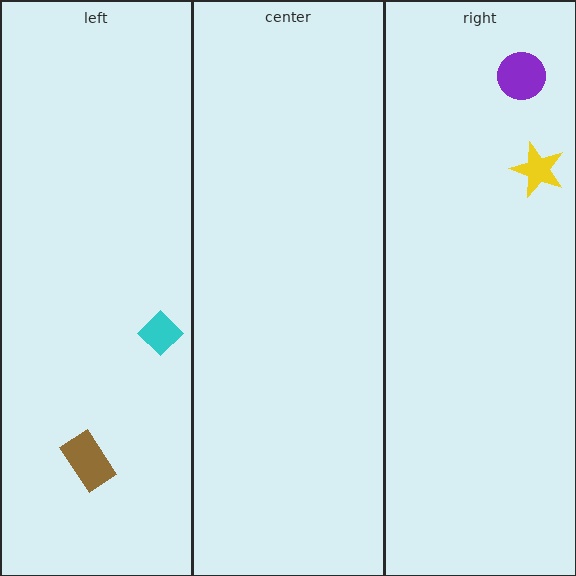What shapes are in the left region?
The cyan diamond, the brown rectangle.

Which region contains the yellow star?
The right region.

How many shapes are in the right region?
2.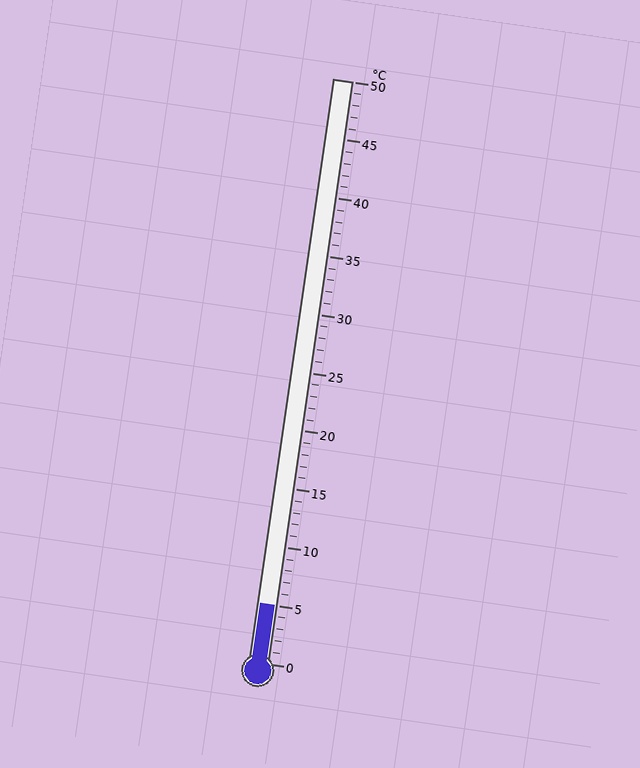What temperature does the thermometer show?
The thermometer shows approximately 5°C.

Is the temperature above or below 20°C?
The temperature is below 20°C.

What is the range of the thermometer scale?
The thermometer scale ranges from 0°C to 50°C.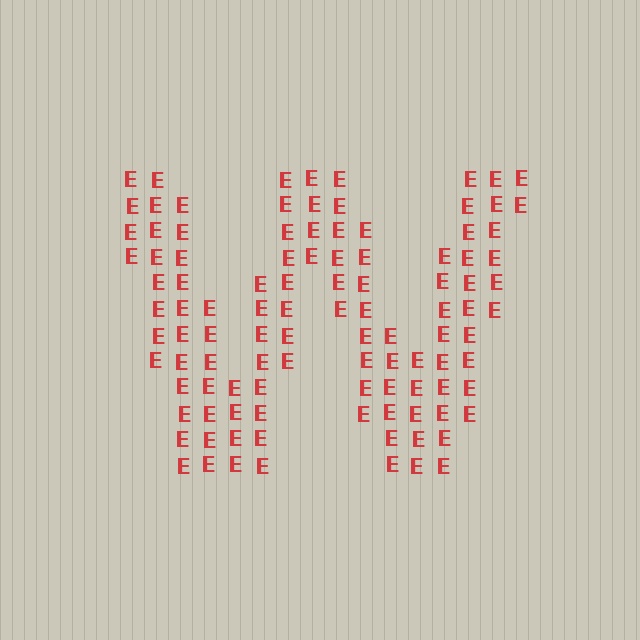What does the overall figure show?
The overall figure shows the letter W.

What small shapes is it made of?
It is made of small letter E's.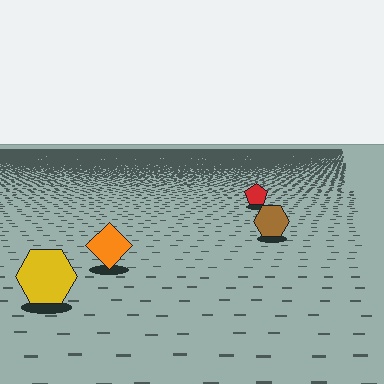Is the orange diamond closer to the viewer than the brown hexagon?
Yes. The orange diamond is closer — you can tell from the texture gradient: the ground texture is coarser near it.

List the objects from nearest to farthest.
From nearest to farthest: the yellow hexagon, the orange diamond, the brown hexagon, the red pentagon.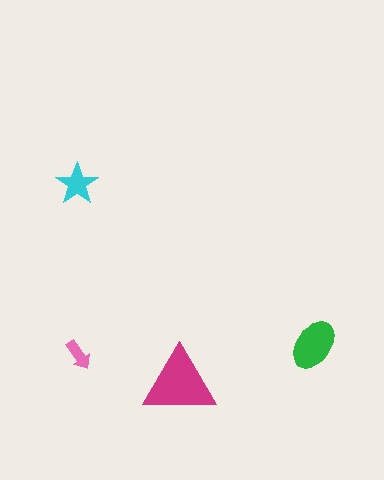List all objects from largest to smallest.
The magenta triangle, the green ellipse, the cyan star, the pink arrow.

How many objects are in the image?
There are 4 objects in the image.